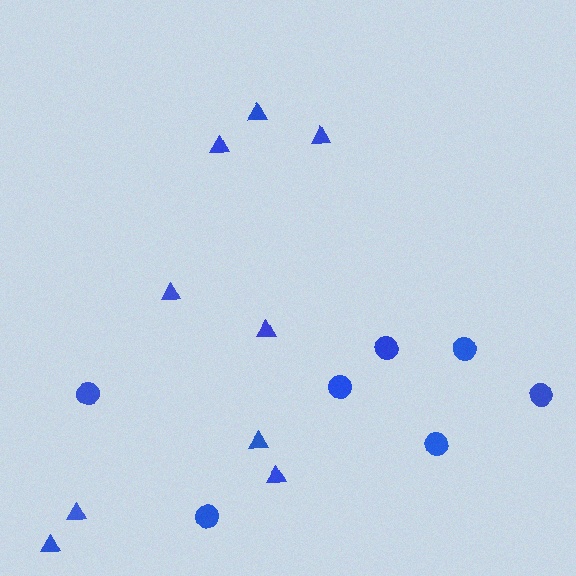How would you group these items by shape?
There are 2 groups: one group of circles (7) and one group of triangles (9).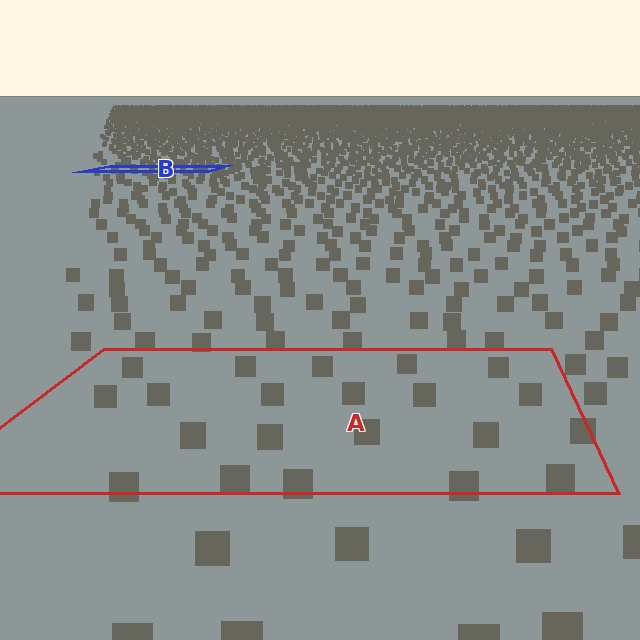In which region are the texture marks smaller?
The texture marks are smaller in region B, because it is farther away.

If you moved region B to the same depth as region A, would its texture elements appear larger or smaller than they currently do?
They would appear larger. At a closer depth, the same texture elements are projected at a bigger on-screen size.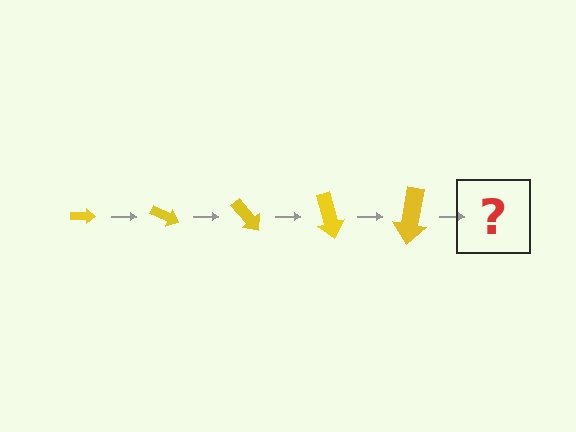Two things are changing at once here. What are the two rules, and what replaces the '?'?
The two rules are that the arrow grows larger each step and it rotates 25 degrees each step. The '?' should be an arrow, larger than the previous one and rotated 125 degrees from the start.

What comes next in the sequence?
The next element should be an arrow, larger than the previous one and rotated 125 degrees from the start.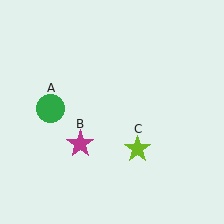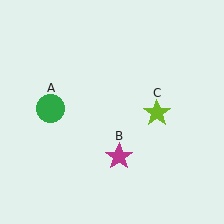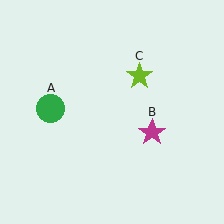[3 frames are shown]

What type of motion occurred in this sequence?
The magenta star (object B), lime star (object C) rotated counterclockwise around the center of the scene.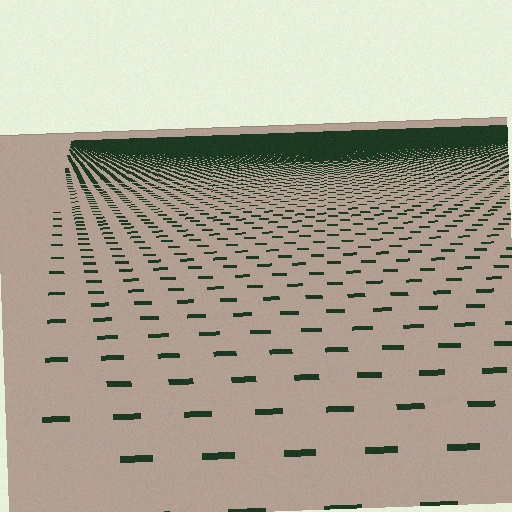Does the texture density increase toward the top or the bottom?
Density increases toward the top.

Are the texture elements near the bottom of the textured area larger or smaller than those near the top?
Larger. Near the bottom, elements are closer to the viewer and appear at a bigger on-screen size.